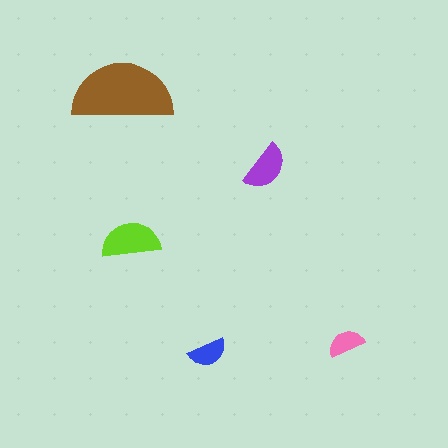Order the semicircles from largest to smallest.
the brown one, the lime one, the purple one, the blue one, the pink one.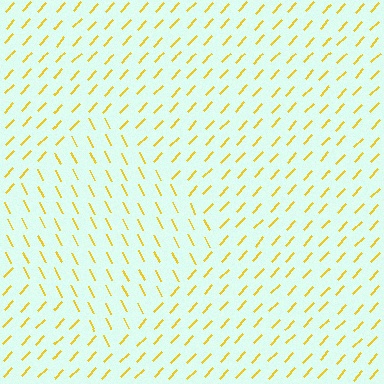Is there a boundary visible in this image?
Yes, there is a texture boundary formed by a change in line orientation.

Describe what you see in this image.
The image is filled with small yellow line segments. A diamond region in the image has lines oriented differently from the surrounding lines, creating a visible texture boundary.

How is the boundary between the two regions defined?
The boundary is defined purely by a change in line orientation (approximately 69 degrees difference). All lines are the same color and thickness.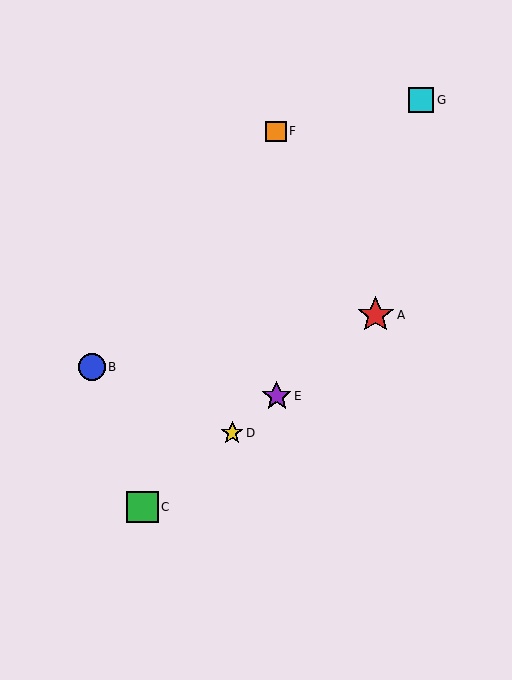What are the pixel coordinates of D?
Object D is at (232, 433).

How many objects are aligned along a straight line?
4 objects (A, C, D, E) are aligned along a straight line.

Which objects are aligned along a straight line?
Objects A, C, D, E are aligned along a straight line.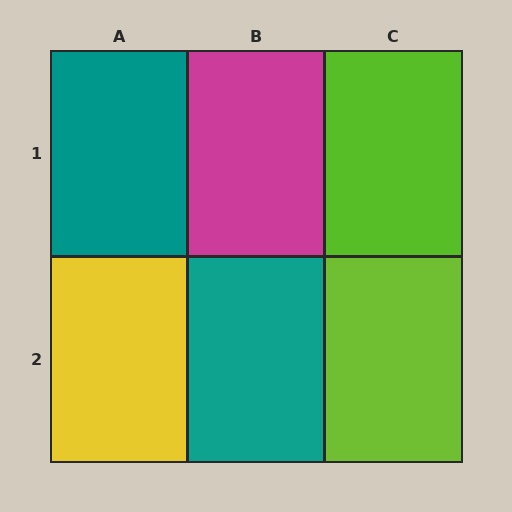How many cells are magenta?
1 cell is magenta.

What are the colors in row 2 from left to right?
Yellow, teal, lime.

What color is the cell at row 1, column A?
Teal.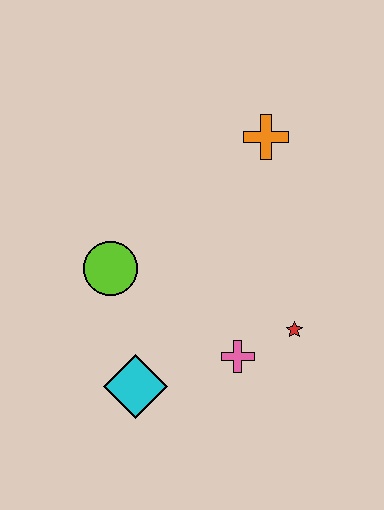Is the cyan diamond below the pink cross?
Yes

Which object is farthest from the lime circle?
The orange cross is farthest from the lime circle.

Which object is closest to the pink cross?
The red star is closest to the pink cross.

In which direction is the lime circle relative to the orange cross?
The lime circle is to the left of the orange cross.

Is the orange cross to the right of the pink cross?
Yes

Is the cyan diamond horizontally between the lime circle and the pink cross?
Yes